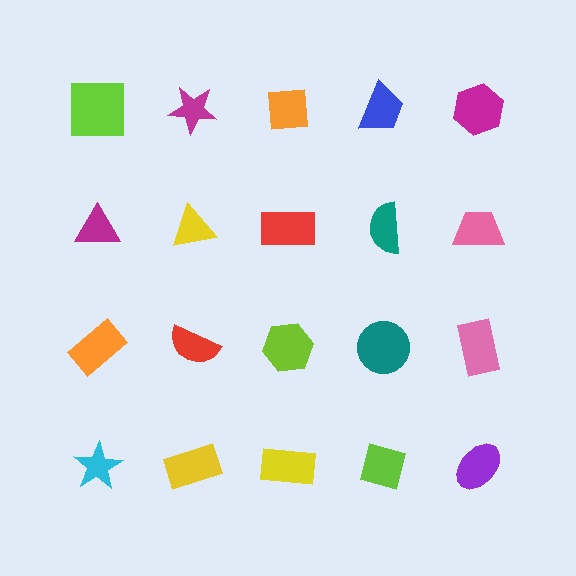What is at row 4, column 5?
A purple ellipse.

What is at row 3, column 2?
A red semicircle.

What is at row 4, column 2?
A yellow rectangle.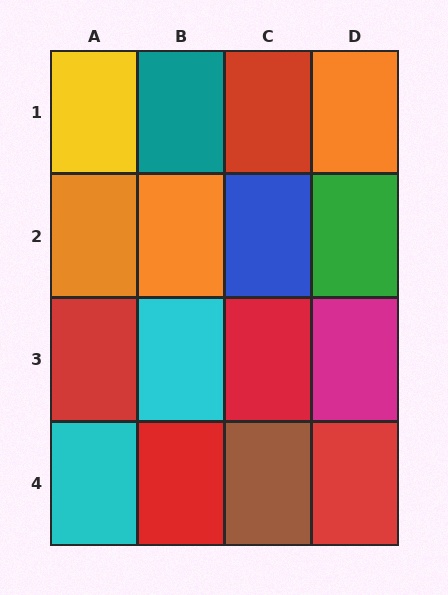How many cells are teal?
1 cell is teal.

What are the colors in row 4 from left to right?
Cyan, red, brown, red.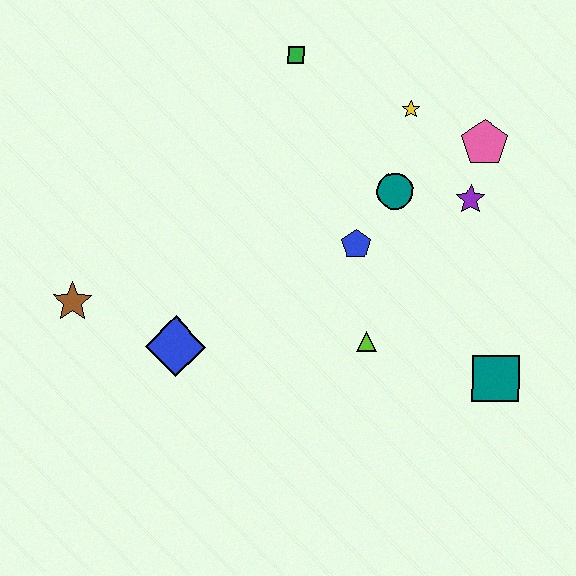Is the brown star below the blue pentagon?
Yes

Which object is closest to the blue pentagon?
The teal circle is closest to the blue pentagon.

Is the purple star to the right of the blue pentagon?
Yes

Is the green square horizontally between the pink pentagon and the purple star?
No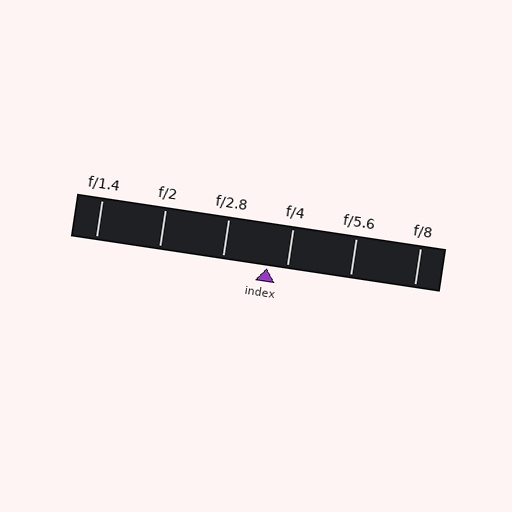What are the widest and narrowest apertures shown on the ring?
The widest aperture shown is f/1.4 and the narrowest is f/8.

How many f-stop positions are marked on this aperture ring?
There are 6 f-stop positions marked.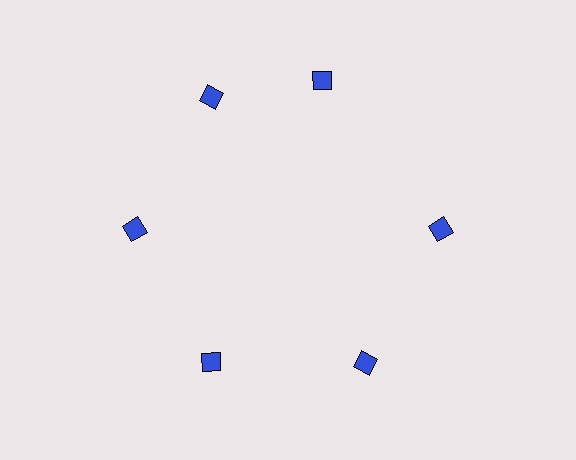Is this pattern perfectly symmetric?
No. The 6 blue squares are arranged in a ring, but one element near the 1 o'clock position is rotated out of alignment along the ring, breaking the 6-fold rotational symmetry.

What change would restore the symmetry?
The symmetry would be restored by rotating it back into even spacing with its neighbors so that all 6 squares sit at equal angles and equal distance from the center.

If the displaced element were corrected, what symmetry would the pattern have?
It would have 6-fold rotational symmetry — the pattern would map onto itself every 60 degrees.